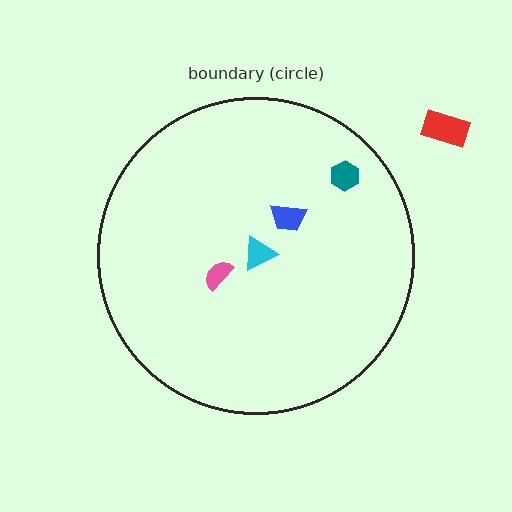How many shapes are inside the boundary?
4 inside, 1 outside.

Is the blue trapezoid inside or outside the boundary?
Inside.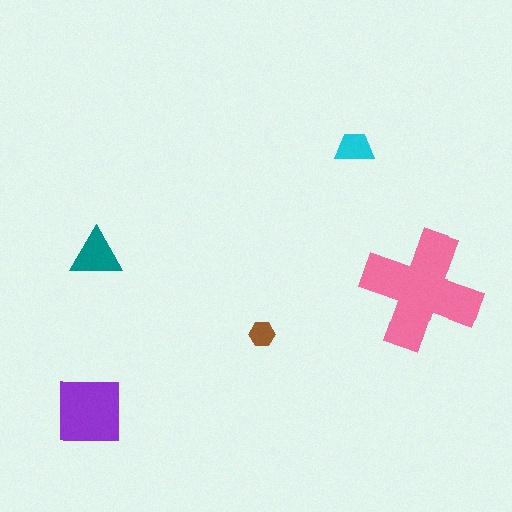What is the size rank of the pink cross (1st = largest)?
1st.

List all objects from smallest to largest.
The brown hexagon, the cyan trapezoid, the teal triangle, the purple square, the pink cross.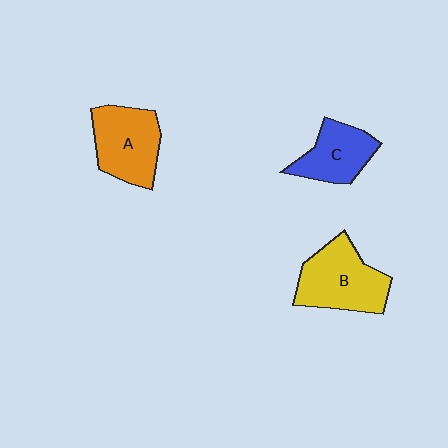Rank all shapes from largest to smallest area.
From largest to smallest: B (yellow), A (orange), C (blue).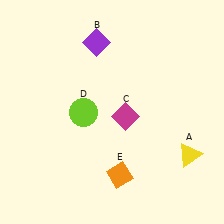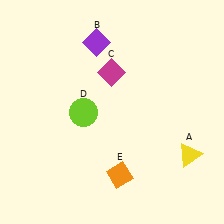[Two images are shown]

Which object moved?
The magenta diamond (C) moved up.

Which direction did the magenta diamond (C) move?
The magenta diamond (C) moved up.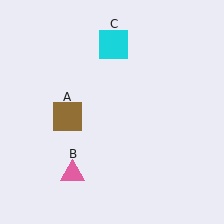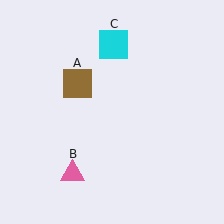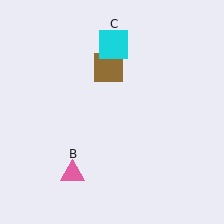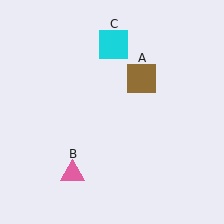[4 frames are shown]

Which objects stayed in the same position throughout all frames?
Pink triangle (object B) and cyan square (object C) remained stationary.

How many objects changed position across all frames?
1 object changed position: brown square (object A).